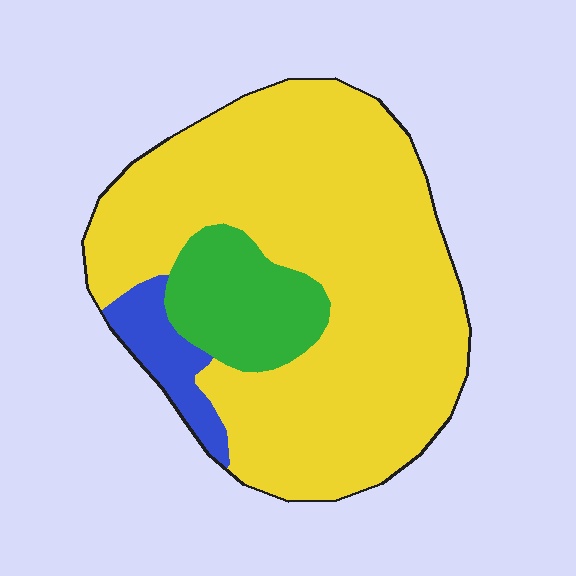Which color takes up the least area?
Blue, at roughly 5%.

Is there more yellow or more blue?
Yellow.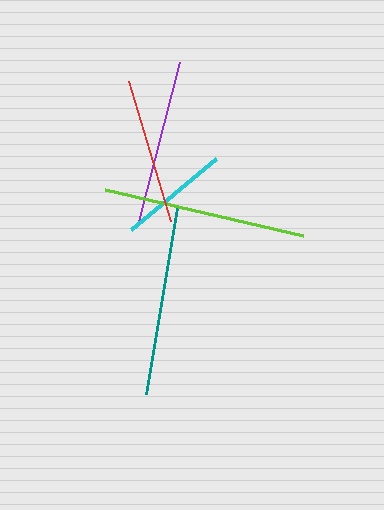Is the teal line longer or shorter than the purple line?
The teal line is longer than the purple line.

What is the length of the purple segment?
The purple segment is approximately 164 pixels long.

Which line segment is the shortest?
The cyan line is the shortest at approximately 110 pixels.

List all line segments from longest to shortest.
From longest to shortest: lime, teal, purple, red, cyan.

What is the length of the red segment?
The red segment is approximately 146 pixels long.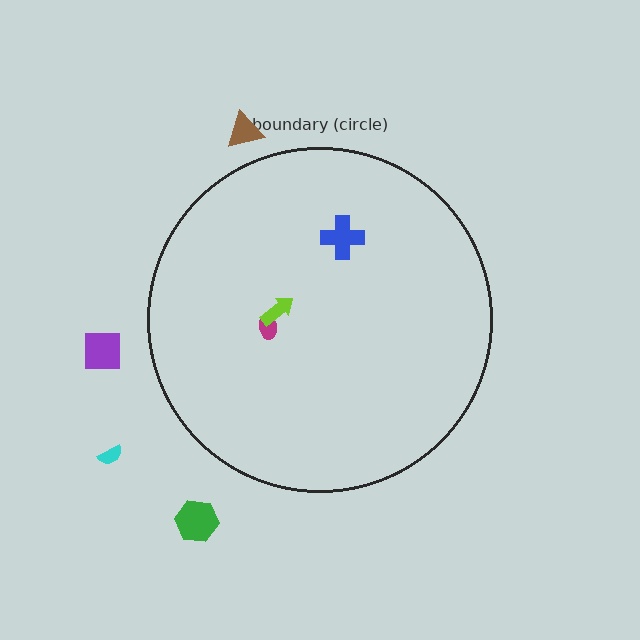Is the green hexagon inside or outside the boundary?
Outside.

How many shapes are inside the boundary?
3 inside, 4 outside.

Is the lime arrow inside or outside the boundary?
Inside.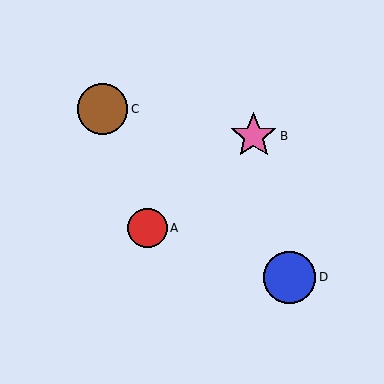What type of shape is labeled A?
Shape A is a red circle.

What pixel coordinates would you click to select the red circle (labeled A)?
Click at (148, 228) to select the red circle A.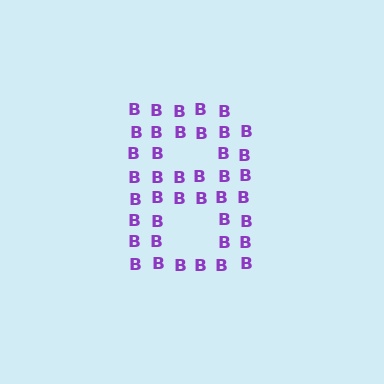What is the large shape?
The large shape is the letter B.